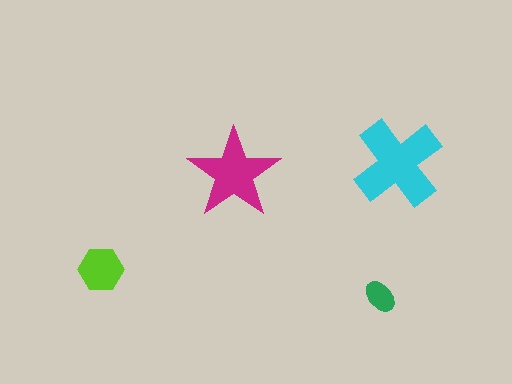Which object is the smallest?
The green ellipse.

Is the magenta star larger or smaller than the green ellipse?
Larger.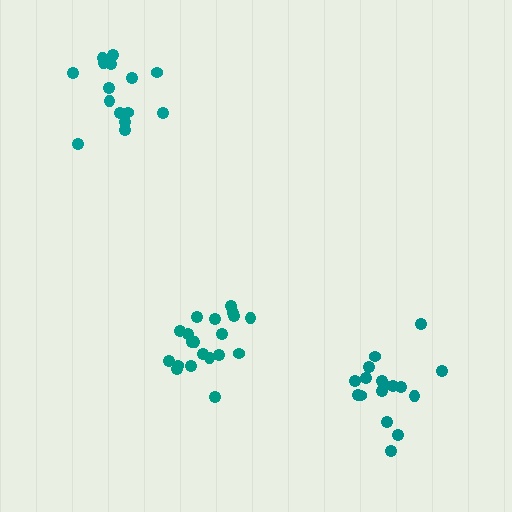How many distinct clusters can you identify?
There are 3 distinct clusters.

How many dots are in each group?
Group 1: 20 dots, Group 2: 15 dots, Group 3: 17 dots (52 total).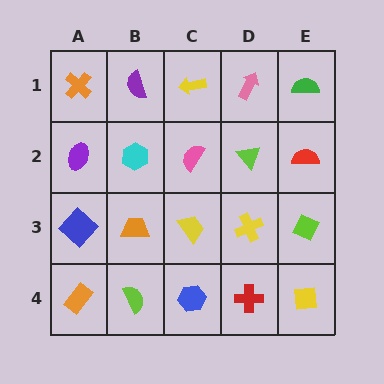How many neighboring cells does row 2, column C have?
4.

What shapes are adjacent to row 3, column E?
A red semicircle (row 2, column E), a yellow square (row 4, column E), a yellow cross (row 3, column D).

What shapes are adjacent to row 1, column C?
A pink semicircle (row 2, column C), a purple semicircle (row 1, column B), a pink arrow (row 1, column D).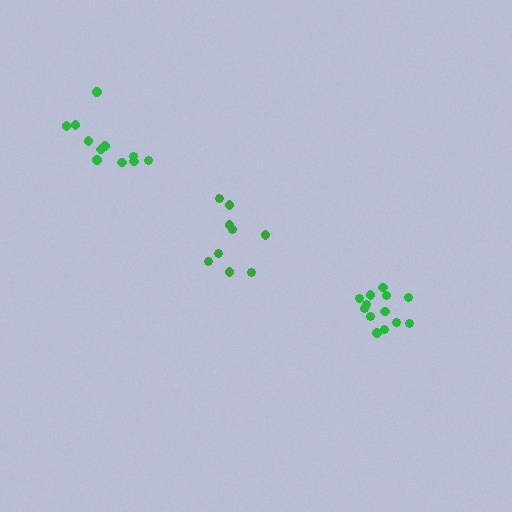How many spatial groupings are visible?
There are 3 spatial groupings.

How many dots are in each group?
Group 1: 9 dots, Group 2: 13 dots, Group 3: 11 dots (33 total).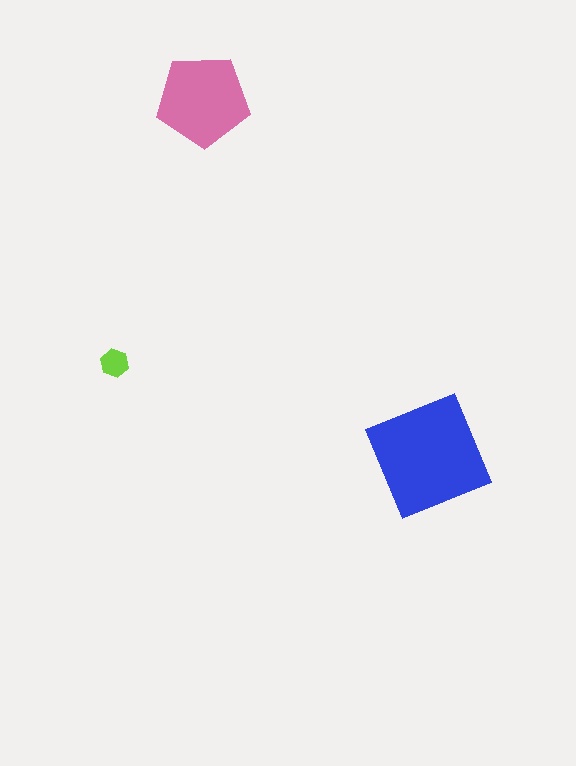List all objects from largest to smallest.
The blue square, the pink pentagon, the lime hexagon.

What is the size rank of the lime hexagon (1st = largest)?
3rd.